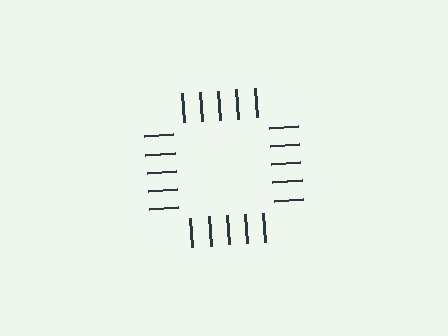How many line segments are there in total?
20 — 5 along each of the 4 edges.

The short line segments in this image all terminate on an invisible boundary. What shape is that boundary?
An illusory square — the line segments terminate on its edges but no continuous stroke is drawn.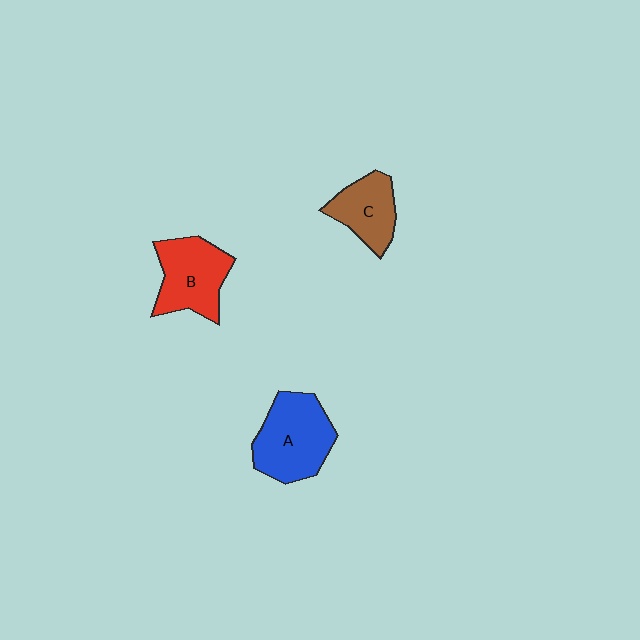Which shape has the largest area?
Shape A (blue).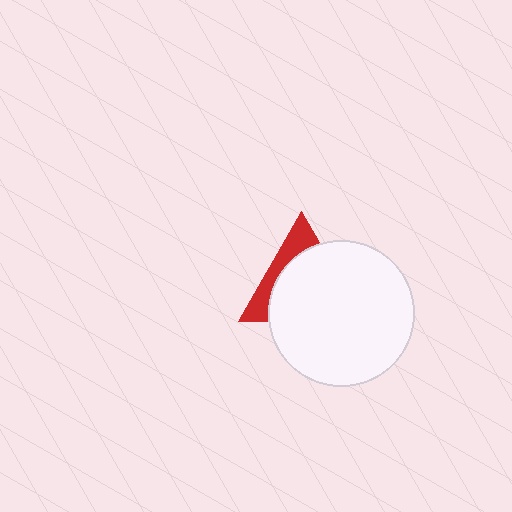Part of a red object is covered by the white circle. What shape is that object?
It is a triangle.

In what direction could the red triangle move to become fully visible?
The red triangle could move up. That would shift it out from behind the white circle entirely.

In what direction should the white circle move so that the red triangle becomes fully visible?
The white circle should move down. That is the shortest direction to clear the overlap and leave the red triangle fully visible.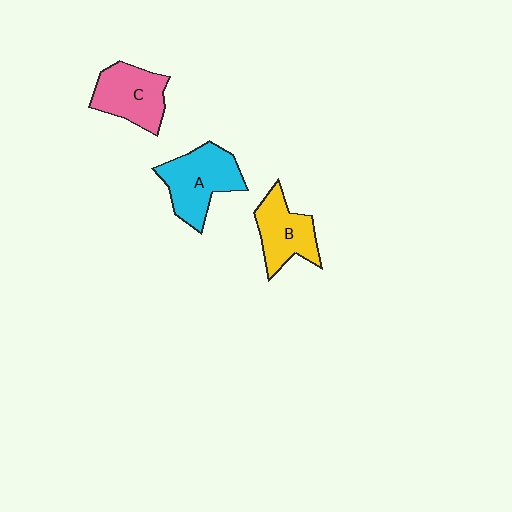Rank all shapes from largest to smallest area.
From largest to smallest: A (cyan), C (pink), B (yellow).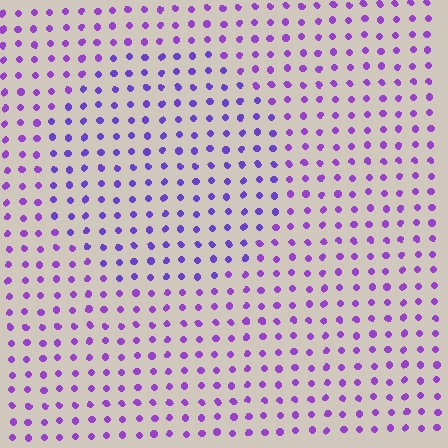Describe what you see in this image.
The image is filled with small purple elements in a uniform arrangement. A circle-shaped region is visible where the elements are tinted to a slightly different hue, forming a subtle color boundary.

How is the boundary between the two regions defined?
The boundary is defined purely by a slight shift in hue (about 20 degrees). Spacing, size, and orientation are identical on both sides.